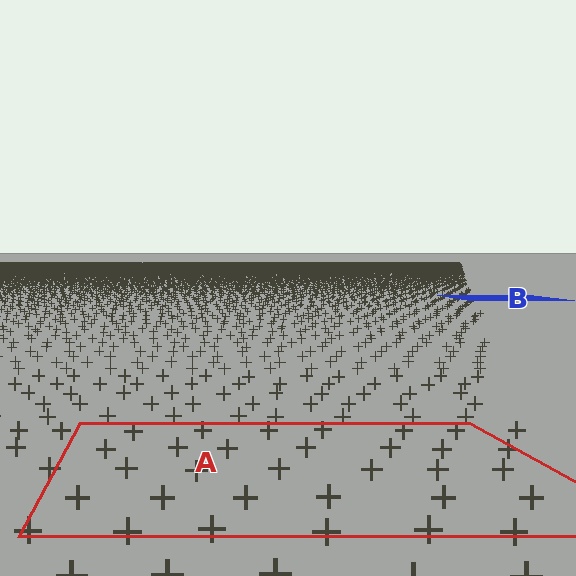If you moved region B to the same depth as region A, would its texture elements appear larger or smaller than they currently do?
They would appear larger. At a closer depth, the same texture elements are projected at a bigger on-screen size.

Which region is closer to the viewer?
Region A is closer. The texture elements there are larger and more spread out.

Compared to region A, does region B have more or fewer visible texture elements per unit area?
Region B has more texture elements per unit area — they are packed more densely because it is farther away.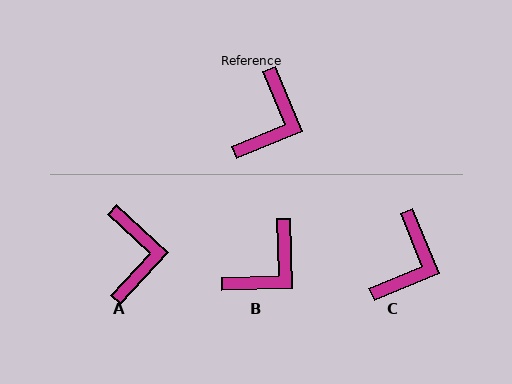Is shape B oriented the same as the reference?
No, it is off by about 21 degrees.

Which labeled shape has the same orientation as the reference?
C.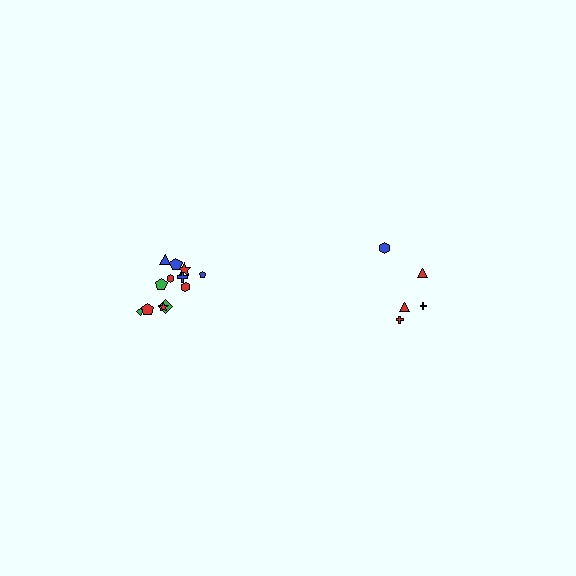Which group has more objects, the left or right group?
The left group.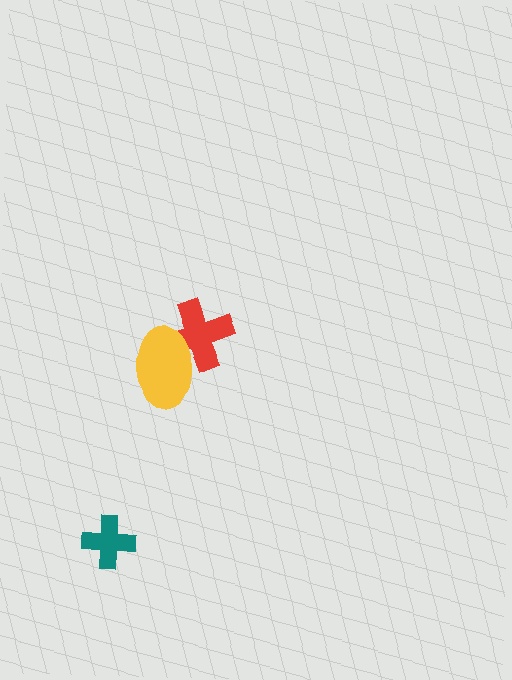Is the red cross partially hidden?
Yes, it is partially covered by another shape.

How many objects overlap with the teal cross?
0 objects overlap with the teal cross.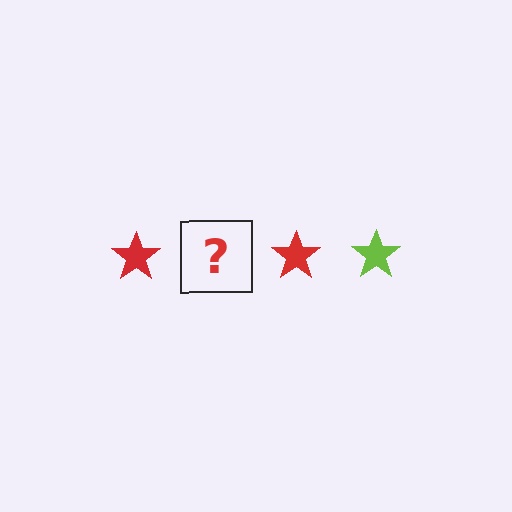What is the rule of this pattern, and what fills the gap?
The rule is that the pattern cycles through red, lime stars. The gap should be filled with a lime star.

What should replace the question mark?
The question mark should be replaced with a lime star.